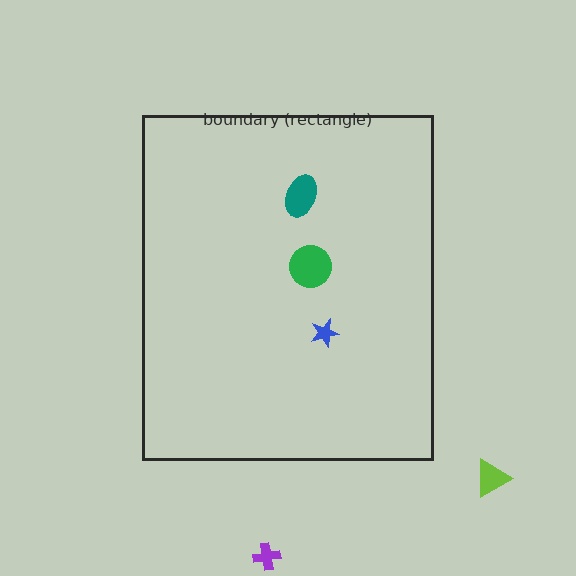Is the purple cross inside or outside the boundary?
Outside.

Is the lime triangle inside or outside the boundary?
Outside.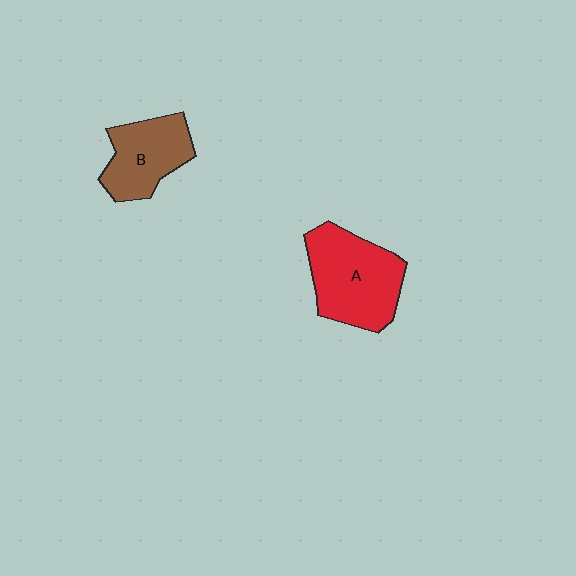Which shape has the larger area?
Shape A (red).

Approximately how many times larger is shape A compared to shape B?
Approximately 1.4 times.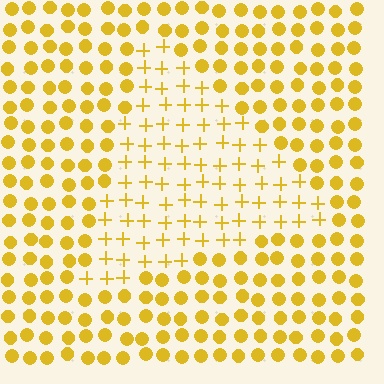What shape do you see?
I see a triangle.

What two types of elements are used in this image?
The image uses plus signs inside the triangle region and circles outside it.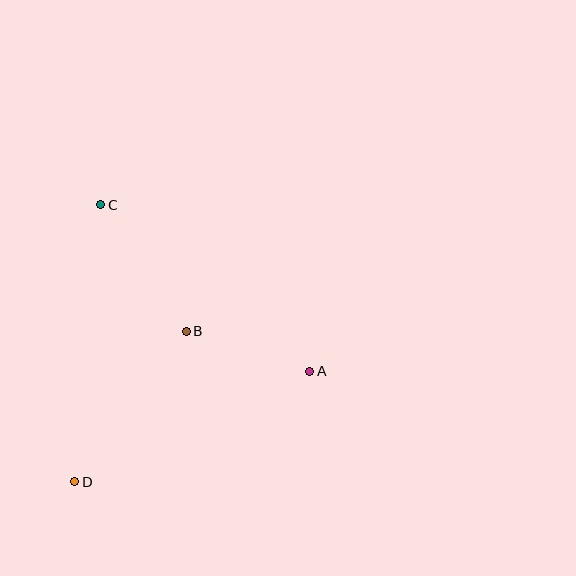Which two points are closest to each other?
Points A and B are closest to each other.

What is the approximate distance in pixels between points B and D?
The distance between B and D is approximately 187 pixels.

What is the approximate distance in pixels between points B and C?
The distance between B and C is approximately 152 pixels.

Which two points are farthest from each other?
Points C and D are farthest from each other.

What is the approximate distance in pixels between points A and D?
The distance between A and D is approximately 260 pixels.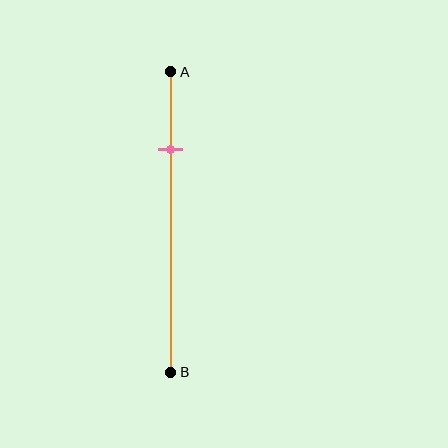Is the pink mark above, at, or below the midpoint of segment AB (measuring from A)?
The pink mark is above the midpoint of segment AB.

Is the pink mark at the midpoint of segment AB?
No, the mark is at about 25% from A, not at the 50% midpoint.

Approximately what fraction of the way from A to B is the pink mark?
The pink mark is approximately 25% of the way from A to B.